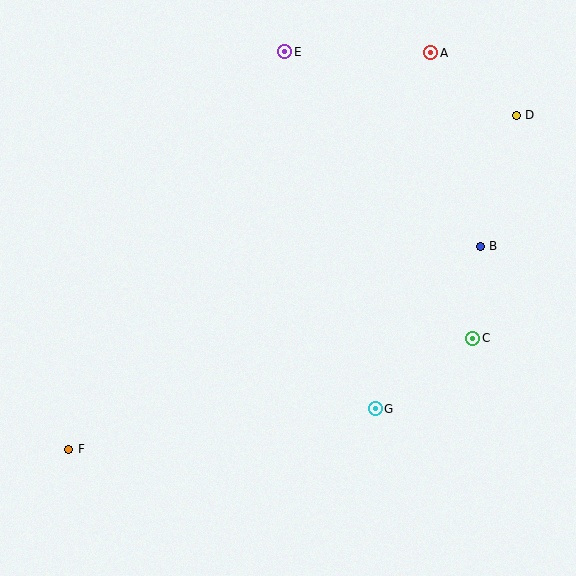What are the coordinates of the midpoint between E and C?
The midpoint between E and C is at (379, 195).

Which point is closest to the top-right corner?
Point D is closest to the top-right corner.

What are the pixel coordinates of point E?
Point E is at (285, 52).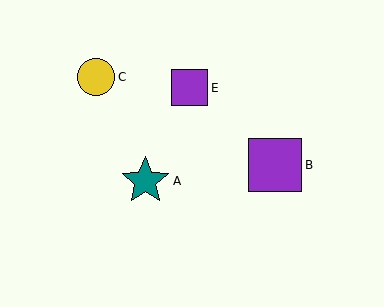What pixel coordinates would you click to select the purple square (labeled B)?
Click at (275, 165) to select the purple square B.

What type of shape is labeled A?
Shape A is a teal star.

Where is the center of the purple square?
The center of the purple square is at (190, 88).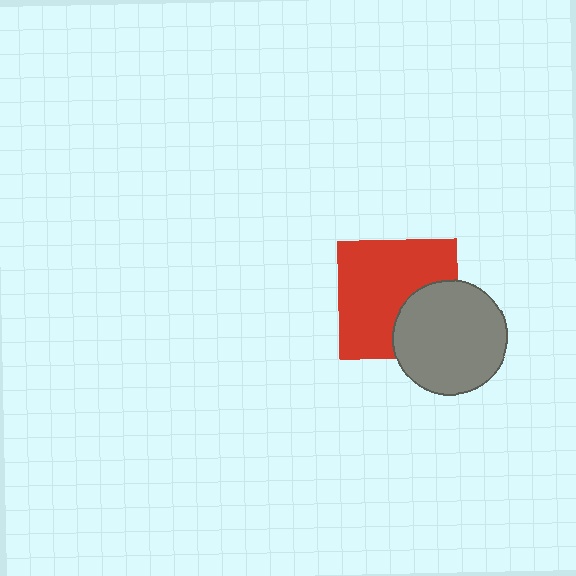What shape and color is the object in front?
The object in front is a gray circle.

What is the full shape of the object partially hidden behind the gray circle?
The partially hidden object is a red square.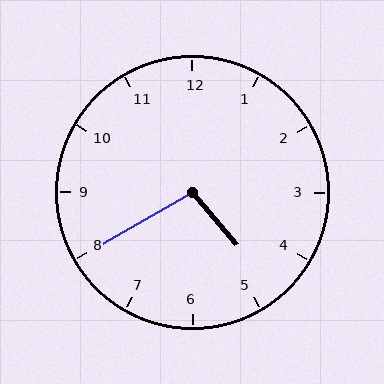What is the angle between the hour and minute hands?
Approximately 100 degrees.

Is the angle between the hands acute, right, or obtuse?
It is obtuse.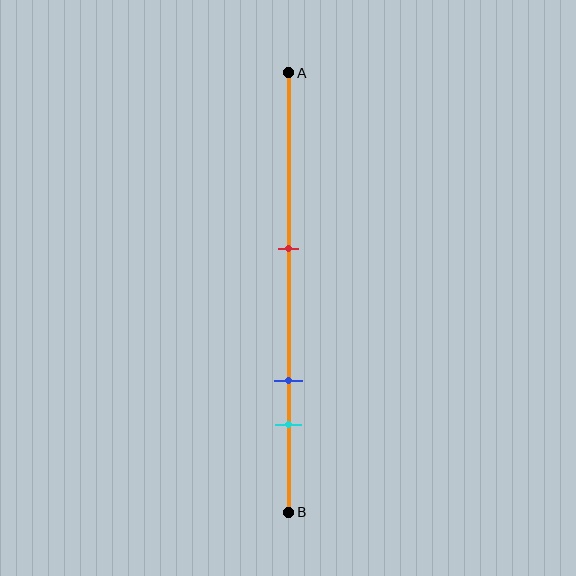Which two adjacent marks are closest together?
The blue and cyan marks are the closest adjacent pair.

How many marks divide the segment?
There are 3 marks dividing the segment.